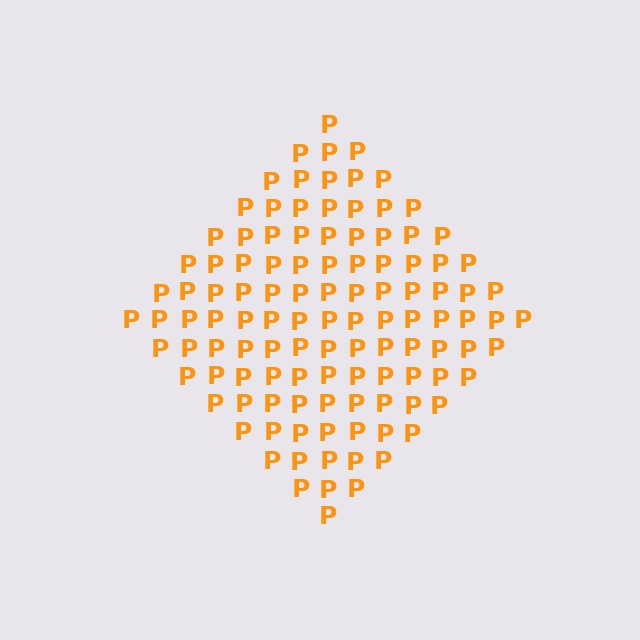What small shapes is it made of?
It is made of small letter P's.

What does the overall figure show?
The overall figure shows a diamond.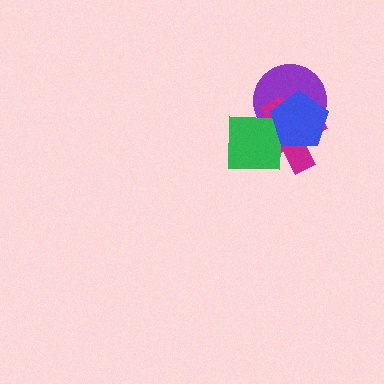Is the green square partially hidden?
Yes, it is partially covered by another shape.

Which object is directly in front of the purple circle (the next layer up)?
The magenta cross is directly in front of the purple circle.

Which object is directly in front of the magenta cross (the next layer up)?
The green square is directly in front of the magenta cross.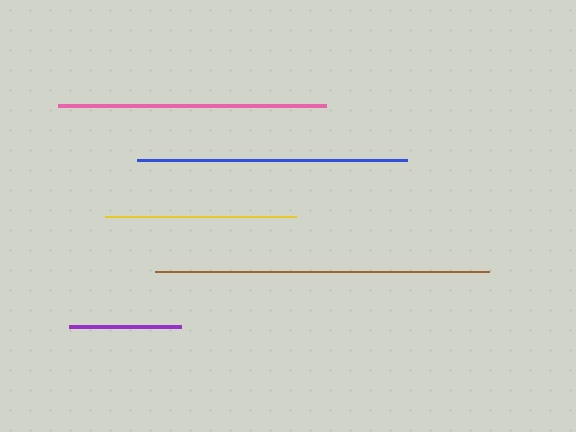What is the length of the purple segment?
The purple segment is approximately 112 pixels long.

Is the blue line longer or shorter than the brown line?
The brown line is longer than the blue line.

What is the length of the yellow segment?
The yellow segment is approximately 191 pixels long.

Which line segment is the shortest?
The purple line is the shortest at approximately 112 pixels.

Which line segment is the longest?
The brown line is the longest at approximately 334 pixels.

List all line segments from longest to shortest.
From longest to shortest: brown, blue, pink, yellow, purple.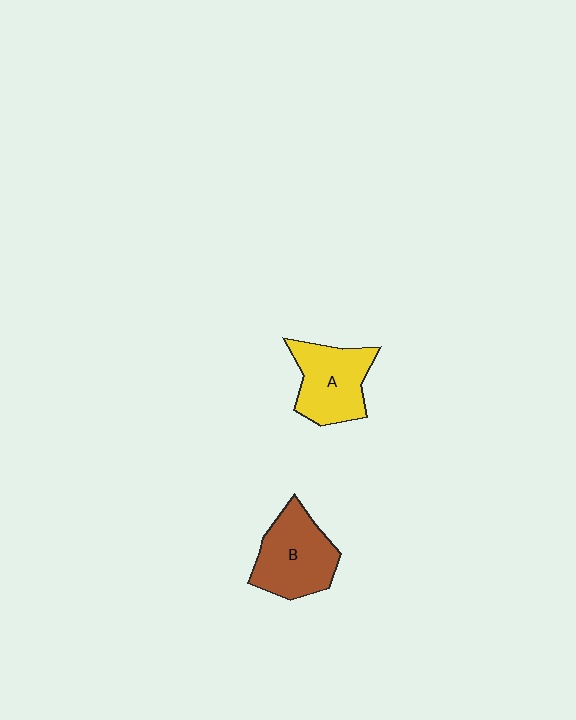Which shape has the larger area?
Shape B (brown).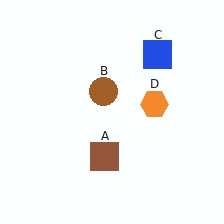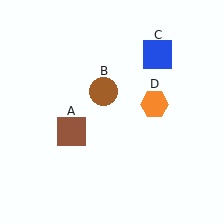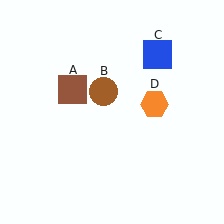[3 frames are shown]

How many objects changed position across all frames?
1 object changed position: brown square (object A).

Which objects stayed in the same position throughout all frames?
Brown circle (object B) and blue square (object C) and orange hexagon (object D) remained stationary.